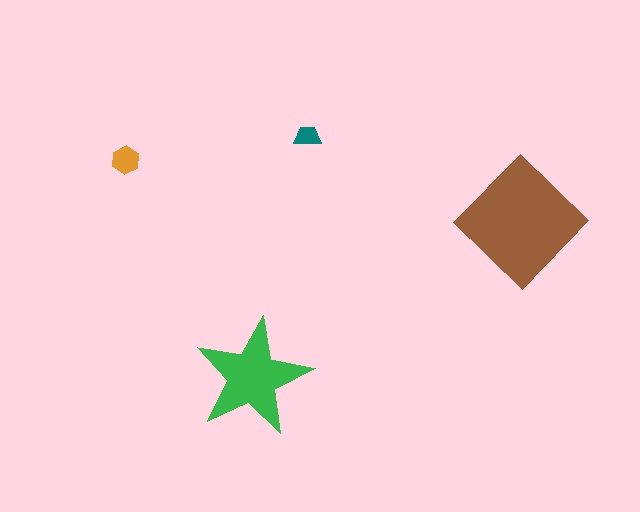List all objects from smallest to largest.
The teal trapezoid, the orange hexagon, the green star, the brown diamond.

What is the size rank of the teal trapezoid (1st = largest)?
4th.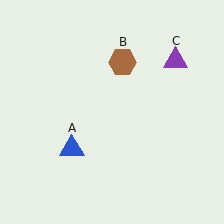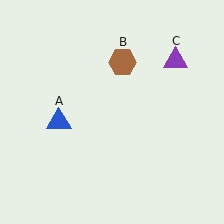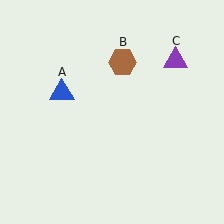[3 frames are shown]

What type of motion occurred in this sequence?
The blue triangle (object A) rotated clockwise around the center of the scene.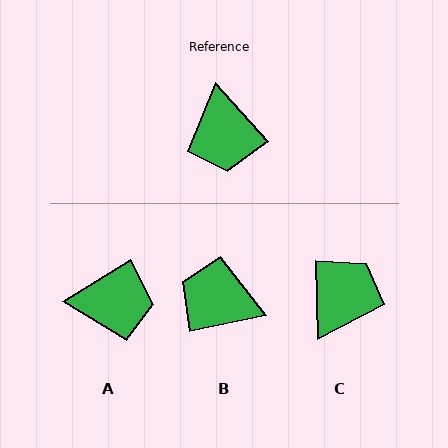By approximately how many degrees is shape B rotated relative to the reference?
Approximately 120 degrees clockwise.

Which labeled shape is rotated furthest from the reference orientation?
C, about 140 degrees away.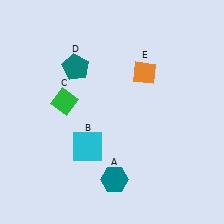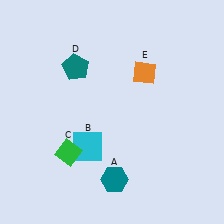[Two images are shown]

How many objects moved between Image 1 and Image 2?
1 object moved between the two images.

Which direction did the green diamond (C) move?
The green diamond (C) moved down.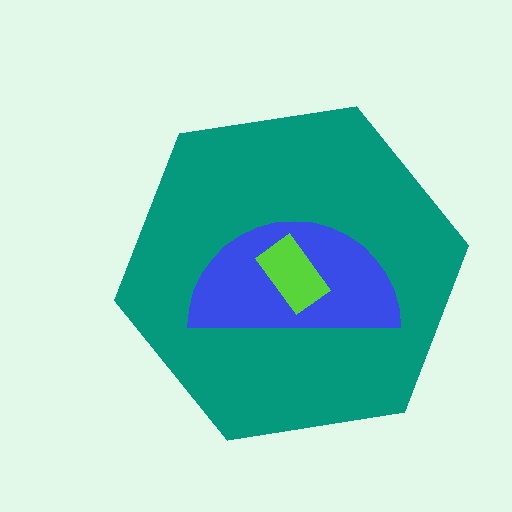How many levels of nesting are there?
3.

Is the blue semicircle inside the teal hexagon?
Yes.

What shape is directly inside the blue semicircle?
The lime rectangle.